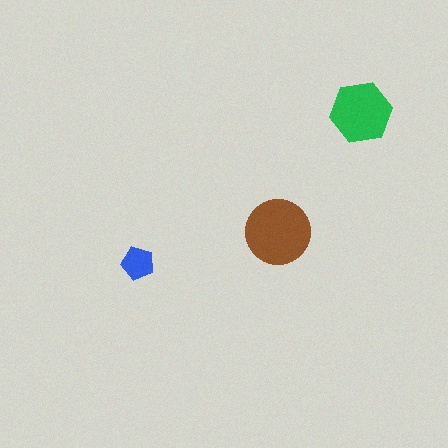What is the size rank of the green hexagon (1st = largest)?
2nd.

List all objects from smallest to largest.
The blue pentagon, the green hexagon, the brown circle.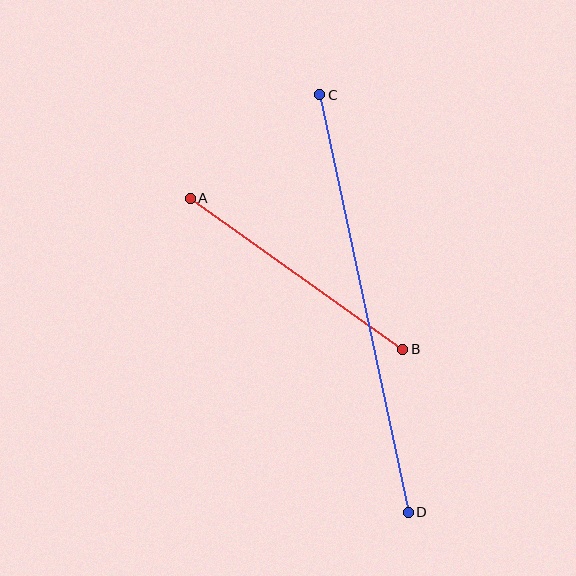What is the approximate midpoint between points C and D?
The midpoint is at approximately (364, 304) pixels.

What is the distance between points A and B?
The distance is approximately 261 pixels.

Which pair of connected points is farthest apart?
Points C and D are farthest apart.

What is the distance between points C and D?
The distance is approximately 427 pixels.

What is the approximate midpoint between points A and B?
The midpoint is at approximately (297, 274) pixels.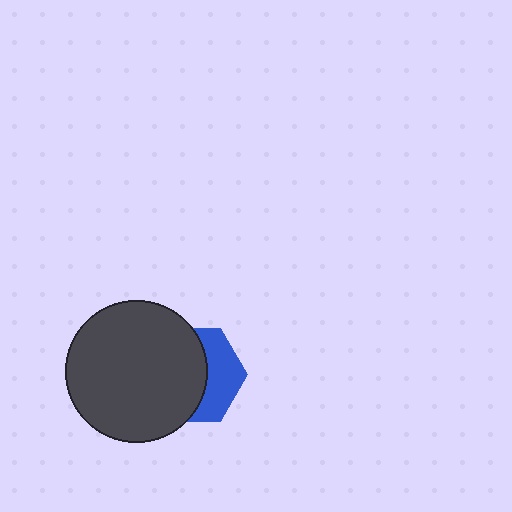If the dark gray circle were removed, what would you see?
You would see the complete blue hexagon.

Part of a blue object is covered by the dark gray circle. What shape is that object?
It is a hexagon.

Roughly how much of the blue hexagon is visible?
A small part of it is visible (roughly 39%).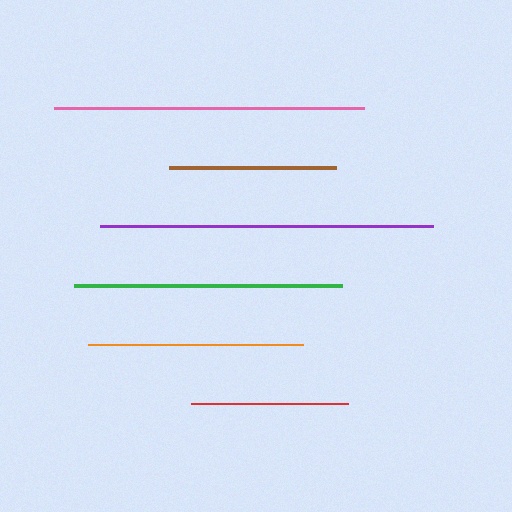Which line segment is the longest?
The purple line is the longest at approximately 332 pixels.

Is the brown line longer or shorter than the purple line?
The purple line is longer than the brown line.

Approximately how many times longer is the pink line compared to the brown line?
The pink line is approximately 1.9 times the length of the brown line.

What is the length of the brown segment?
The brown segment is approximately 167 pixels long.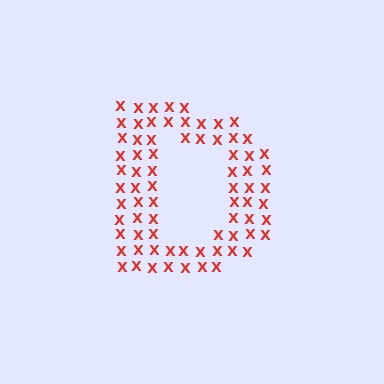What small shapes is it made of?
It is made of small letter X's.